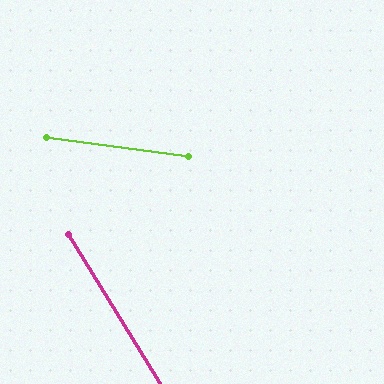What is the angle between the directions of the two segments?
Approximately 51 degrees.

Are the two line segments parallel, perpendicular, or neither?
Neither parallel nor perpendicular — they differ by about 51°.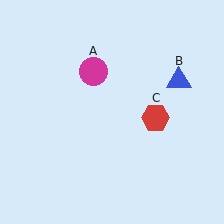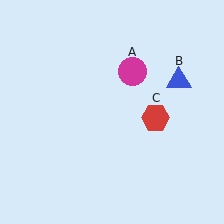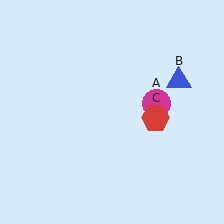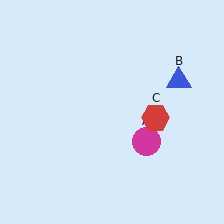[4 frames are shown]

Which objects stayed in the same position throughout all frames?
Blue triangle (object B) and red hexagon (object C) remained stationary.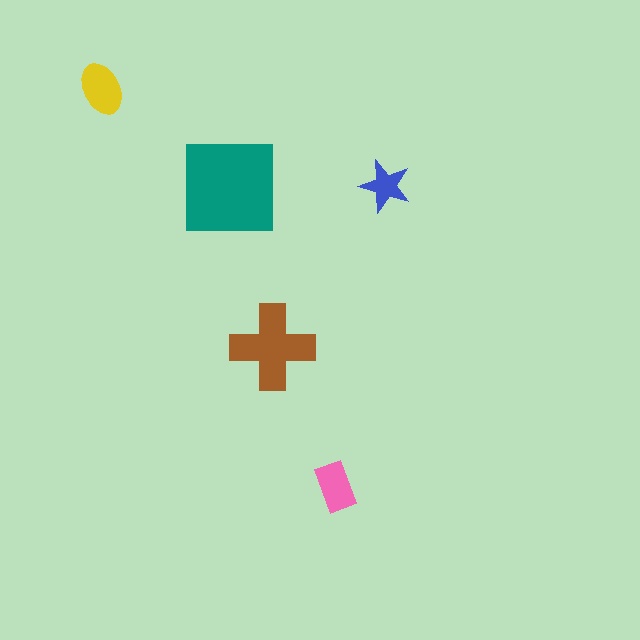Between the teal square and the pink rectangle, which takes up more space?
The teal square.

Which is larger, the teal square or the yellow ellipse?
The teal square.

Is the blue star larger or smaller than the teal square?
Smaller.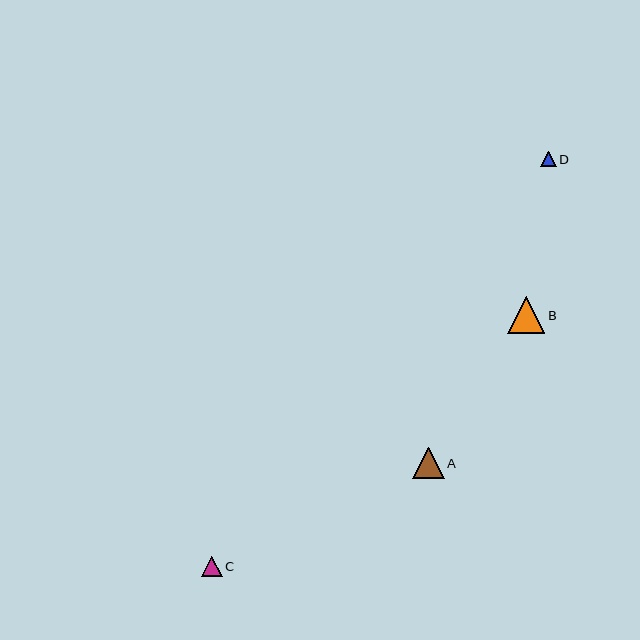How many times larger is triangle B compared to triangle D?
Triangle B is approximately 2.4 times the size of triangle D.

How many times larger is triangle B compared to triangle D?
Triangle B is approximately 2.4 times the size of triangle D.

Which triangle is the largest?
Triangle B is the largest with a size of approximately 37 pixels.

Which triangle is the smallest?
Triangle D is the smallest with a size of approximately 16 pixels.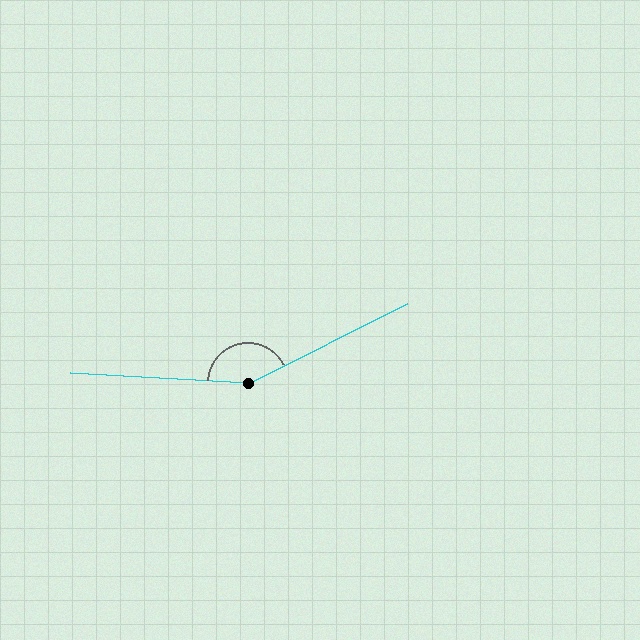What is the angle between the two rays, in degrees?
Approximately 150 degrees.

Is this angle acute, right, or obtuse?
It is obtuse.